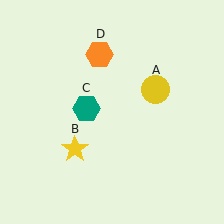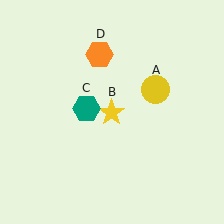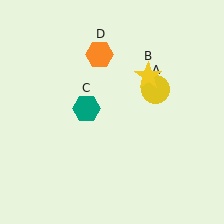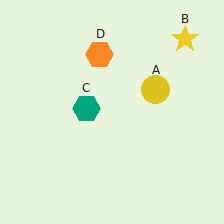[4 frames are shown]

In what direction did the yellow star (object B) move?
The yellow star (object B) moved up and to the right.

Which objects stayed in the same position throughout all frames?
Yellow circle (object A) and teal hexagon (object C) and orange hexagon (object D) remained stationary.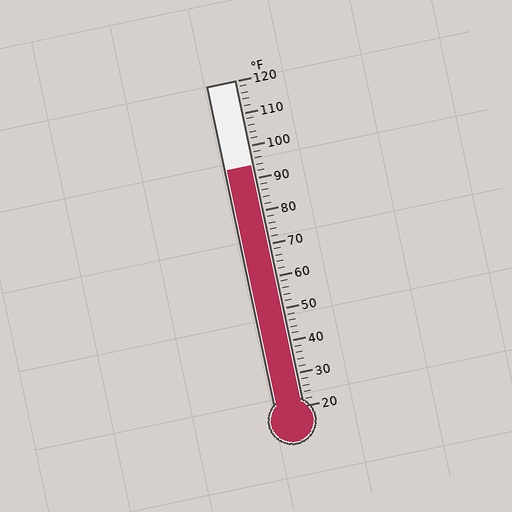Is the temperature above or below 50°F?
The temperature is above 50°F.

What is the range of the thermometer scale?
The thermometer scale ranges from 20°F to 120°F.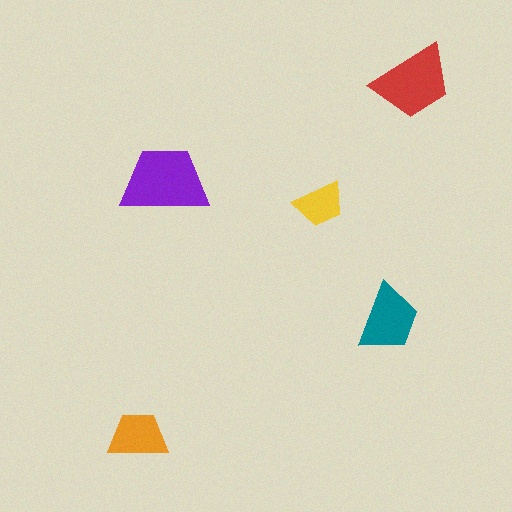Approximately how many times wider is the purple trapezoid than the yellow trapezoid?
About 1.5 times wider.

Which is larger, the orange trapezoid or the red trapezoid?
The red one.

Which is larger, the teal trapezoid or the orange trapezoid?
The teal one.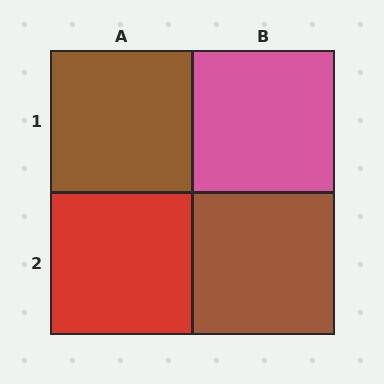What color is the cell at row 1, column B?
Pink.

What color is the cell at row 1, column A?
Brown.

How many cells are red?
1 cell is red.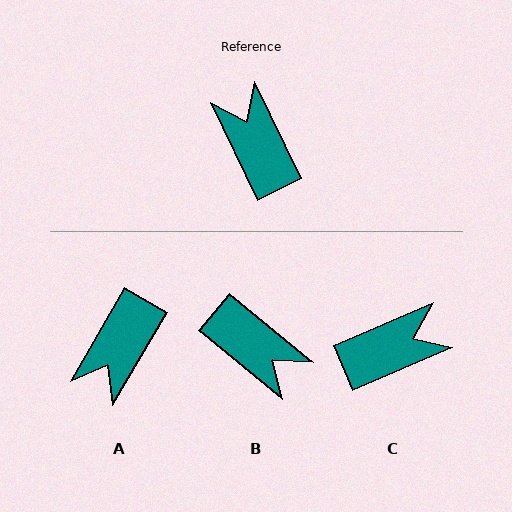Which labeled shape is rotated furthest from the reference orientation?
B, about 155 degrees away.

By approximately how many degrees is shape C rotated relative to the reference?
Approximately 93 degrees clockwise.